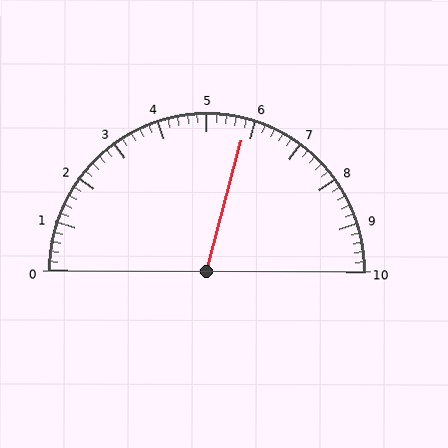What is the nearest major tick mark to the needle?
The nearest major tick mark is 6.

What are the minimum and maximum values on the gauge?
The gauge ranges from 0 to 10.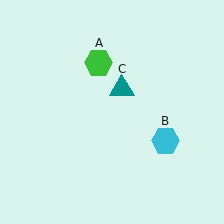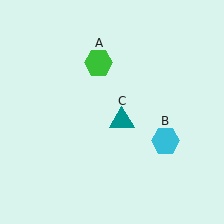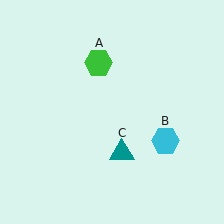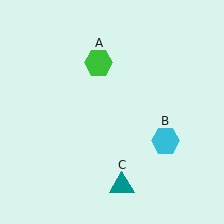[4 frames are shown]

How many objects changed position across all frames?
1 object changed position: teal triangle (object C).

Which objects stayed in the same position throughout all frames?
Green hexagon (object A) and cyan hexagon (object B) remained stationary.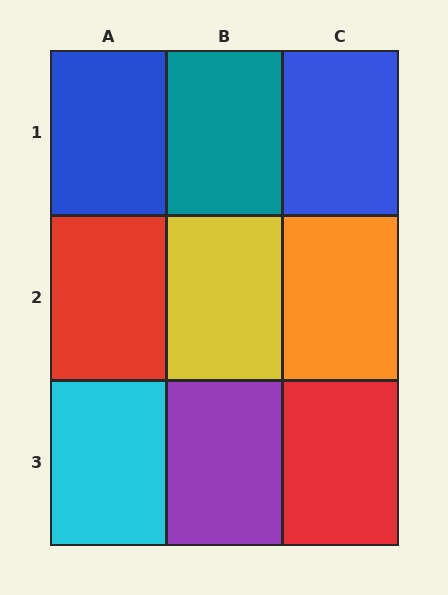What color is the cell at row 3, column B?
Purple.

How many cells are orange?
1 cell is orange.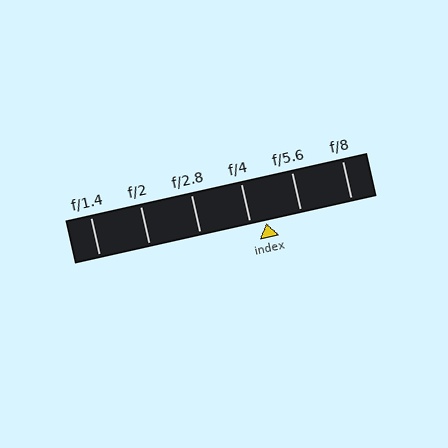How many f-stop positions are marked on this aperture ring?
There are 6 f-stop positions marked.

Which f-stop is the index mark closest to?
The index mark is closest to f/4.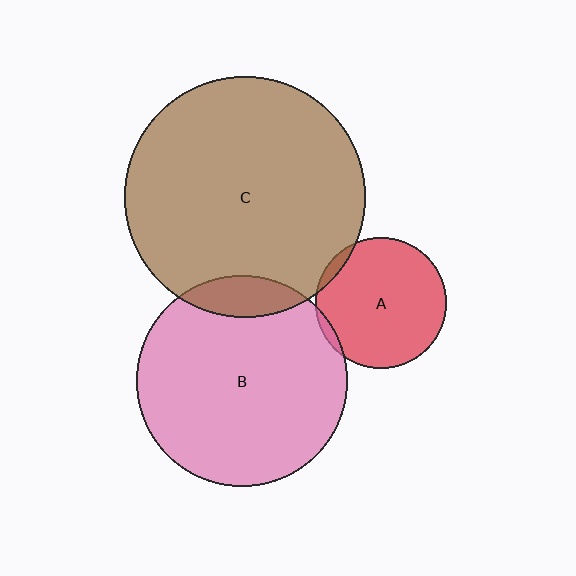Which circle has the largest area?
Circle C (brown).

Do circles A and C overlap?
Yes.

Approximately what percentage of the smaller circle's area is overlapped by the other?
Approximately 5%.